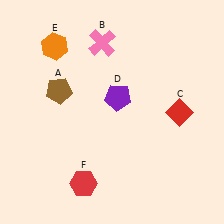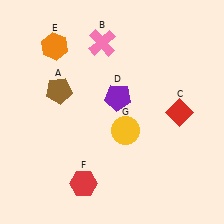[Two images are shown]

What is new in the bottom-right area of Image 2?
A yellow circle (G) was added in the bottom-right area of Image 2.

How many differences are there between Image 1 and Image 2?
There is 1 difference between the two images.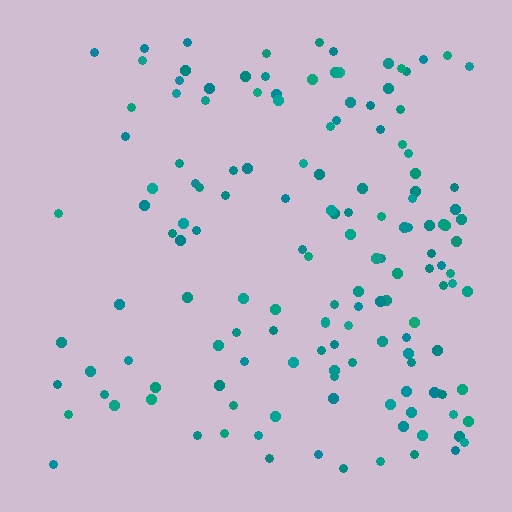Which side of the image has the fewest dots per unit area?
The left.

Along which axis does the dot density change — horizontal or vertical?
Horizontal.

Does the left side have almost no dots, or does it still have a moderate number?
Still a moderate number, just noticeably fewer than the right.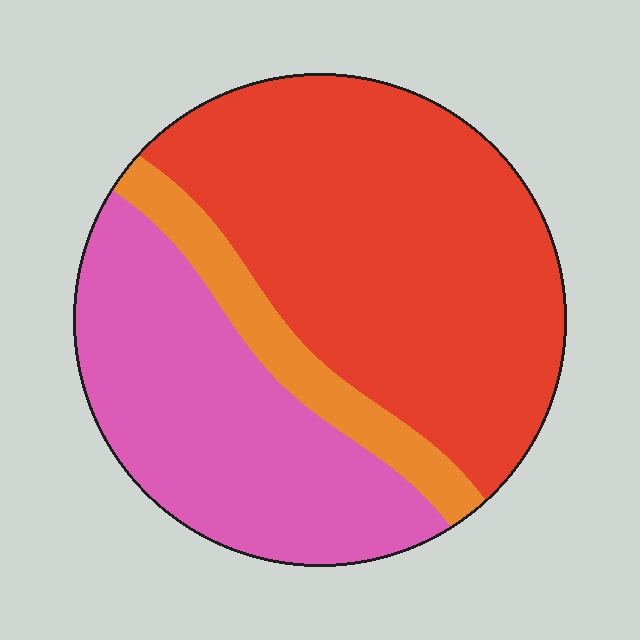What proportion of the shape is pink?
Pink covers roughly 35% of the shape.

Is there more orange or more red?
Red.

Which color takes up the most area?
Red, at roughly 55%.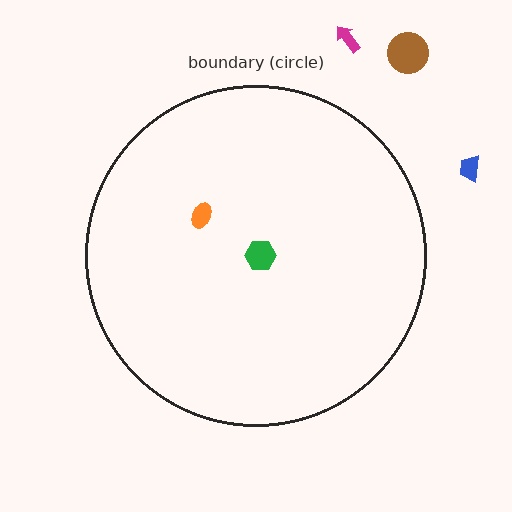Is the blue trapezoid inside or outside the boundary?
Outside.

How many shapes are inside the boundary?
2 inside, 3 outside.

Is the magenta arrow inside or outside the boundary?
Outside.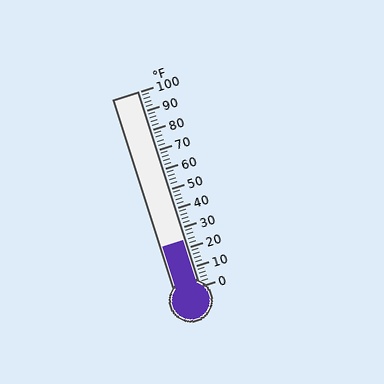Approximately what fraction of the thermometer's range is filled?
The thermometer is filled to approximately 25% of its range.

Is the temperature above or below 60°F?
The temperature is below 60°F.